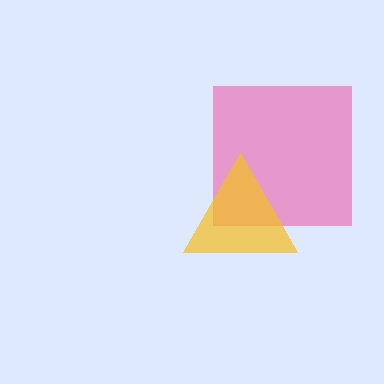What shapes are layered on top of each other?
The layered shapes are: a pink square, a yellow triangle.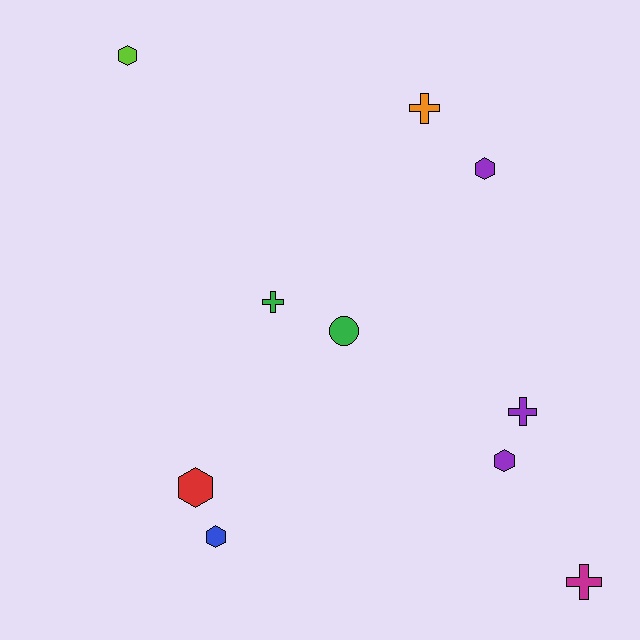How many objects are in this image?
There are 10 objects.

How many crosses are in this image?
There are 4 crosses.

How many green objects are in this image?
There are 2 green objects.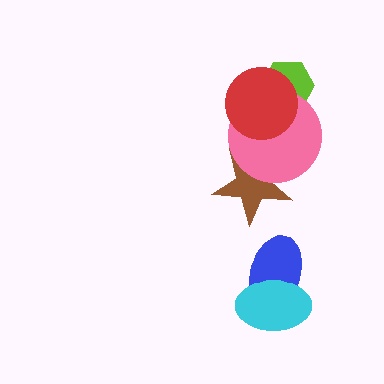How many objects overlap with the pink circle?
3 objects overlap with the pink circle.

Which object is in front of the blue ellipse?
The cyan ellipse is in front of the blue ellipse.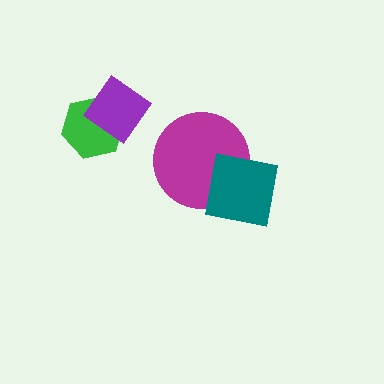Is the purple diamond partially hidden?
No, no other shape covers it.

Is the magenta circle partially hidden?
Yes, it is partially covered by another shape.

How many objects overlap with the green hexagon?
1 object overlaps with the green hexagon.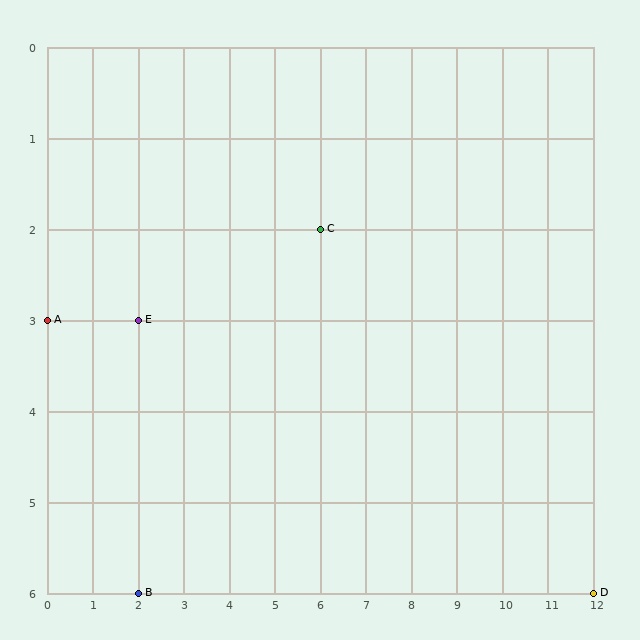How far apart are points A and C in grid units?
Points A and C are 6 columns and 1 row apart (about 6.1 grid units diagonally).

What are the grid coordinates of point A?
Point A is at grid coordinates (0, 3).